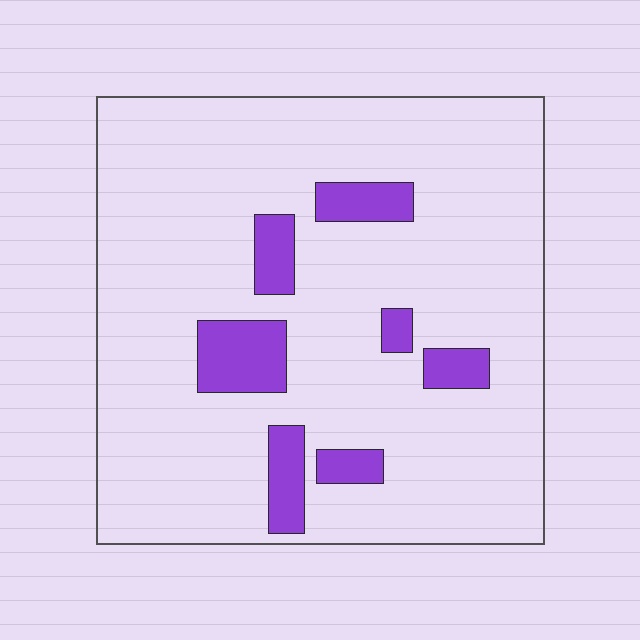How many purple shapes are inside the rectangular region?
7.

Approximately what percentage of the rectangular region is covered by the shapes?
Approximately 10%.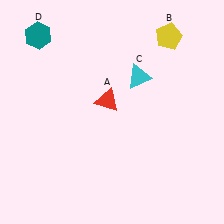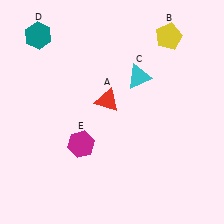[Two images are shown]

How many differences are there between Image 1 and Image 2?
There is 1 difference between the two images.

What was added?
A magenta hexagon (E) was added in Image 2.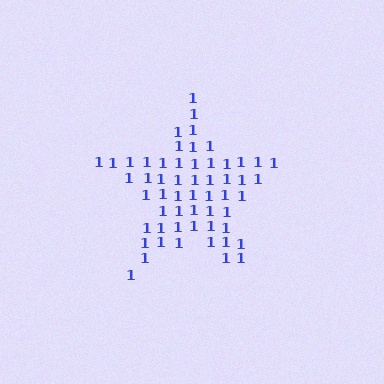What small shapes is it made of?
It is made of small digit 1's.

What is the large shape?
The large shape is a star.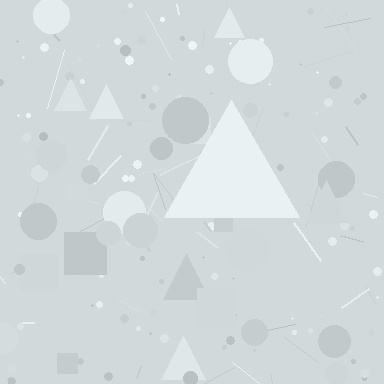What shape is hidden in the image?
A triangle is hidden in the image.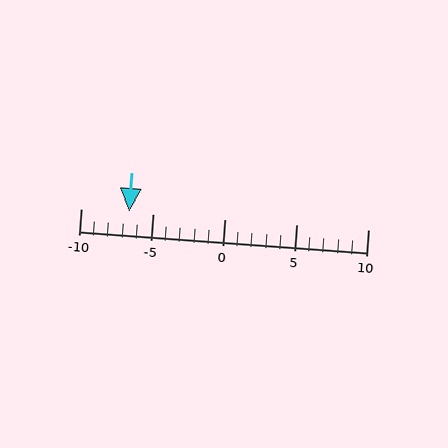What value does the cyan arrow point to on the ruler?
The cyan arrow points to approximately -7.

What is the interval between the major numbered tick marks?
The major tick marks are spaced 5 units apart.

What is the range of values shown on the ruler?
The ruler shows values from -10 to 10.